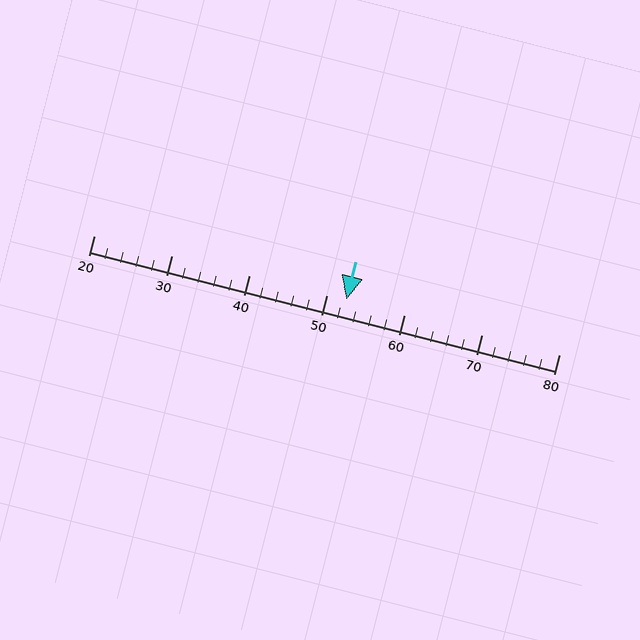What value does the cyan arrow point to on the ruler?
The cyan arrow points to approximately 53.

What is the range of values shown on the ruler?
The ruler shows values from 20 to 80.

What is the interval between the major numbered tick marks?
The major tick marks are spaced 10 units apart.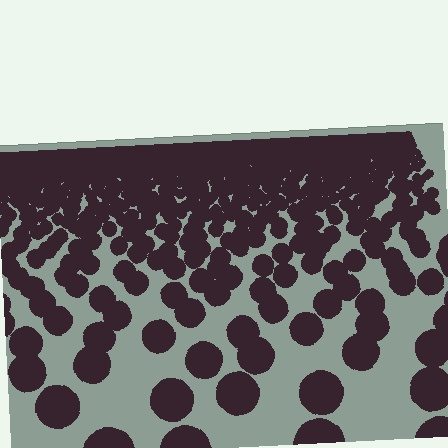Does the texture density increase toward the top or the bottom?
Density increases toward the top.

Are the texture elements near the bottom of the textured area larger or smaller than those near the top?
Larger. Near the bottom, elements are closer to the viewer and appear at a bigger on-screen size.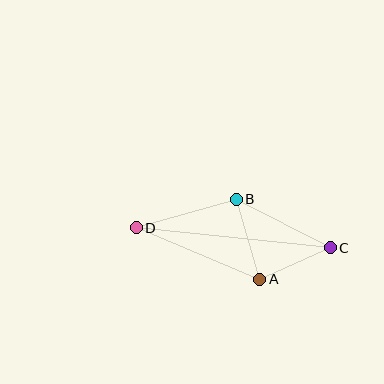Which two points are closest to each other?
Points A and C are closest to each other.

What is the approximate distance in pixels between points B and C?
The distance between B and C is approximately 106 pixels.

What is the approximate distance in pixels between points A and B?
The distance between A and B is approximately 84 pixels.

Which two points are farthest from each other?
Points C and D are farthest from each other.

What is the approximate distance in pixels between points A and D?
The distance between A and D is approximately 134 pixels.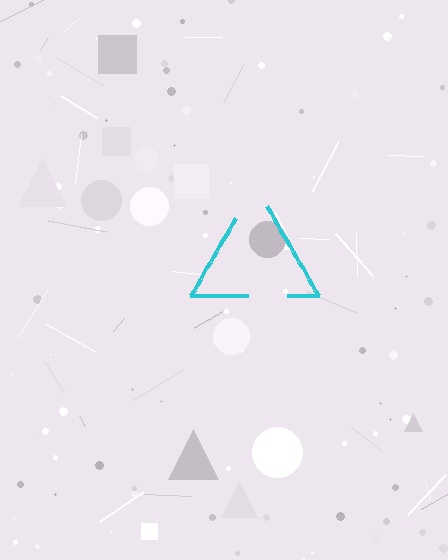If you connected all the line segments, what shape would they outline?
They would outline a triangle.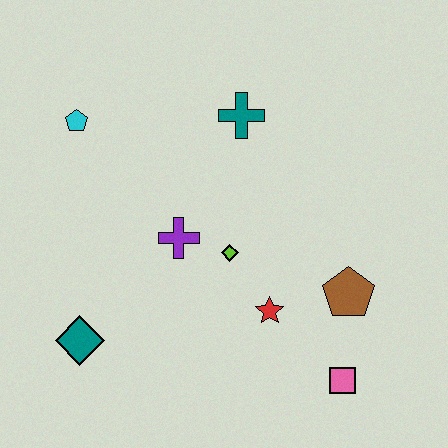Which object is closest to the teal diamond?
The purple cross is closest to the teal diamond.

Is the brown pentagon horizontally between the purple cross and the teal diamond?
No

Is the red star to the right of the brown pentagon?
No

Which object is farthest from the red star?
The cyan pentagon is farthest from the red star.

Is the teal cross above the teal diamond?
Yes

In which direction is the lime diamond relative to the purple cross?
The lime diamond is to the right of the purple cross.